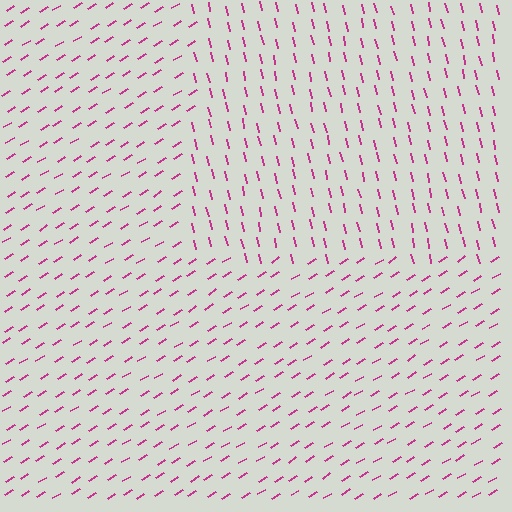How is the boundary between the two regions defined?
The boundary is defined purely by a change in line orientation (approximately 71 degrees difference). All lines are the same color and thickness.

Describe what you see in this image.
The image is filled with small magenta line segments. A rectangle region in the image has lines oriented differently from the surrounding lines, creating a visible texture boundary.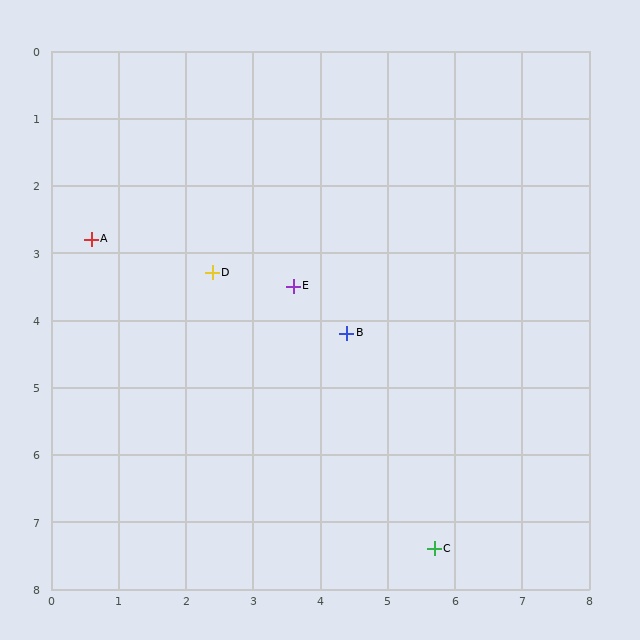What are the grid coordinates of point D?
Point D is at approximately (2.4, 3.3).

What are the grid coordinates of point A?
Point A is at approximately (0.6, 2.8).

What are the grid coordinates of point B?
Point B is at approximately (4.4, 4.2).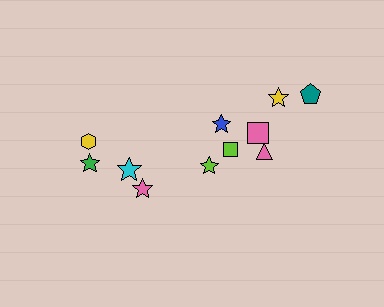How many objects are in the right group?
There are 7 objects.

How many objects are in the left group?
There are 4 objects.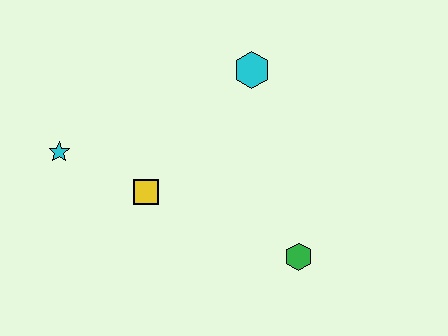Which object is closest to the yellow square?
The cyan star is closest to the yellow square.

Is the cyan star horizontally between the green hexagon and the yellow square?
No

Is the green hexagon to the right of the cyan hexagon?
Yes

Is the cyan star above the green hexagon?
Yes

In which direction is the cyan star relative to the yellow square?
The cyan star is to the left of the yellow square.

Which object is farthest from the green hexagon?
The cyan star is farthest from the green hexagon.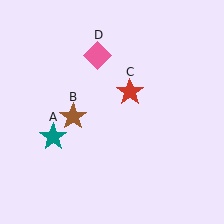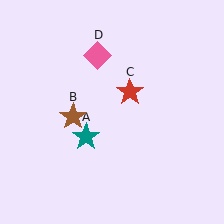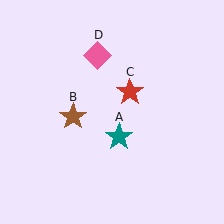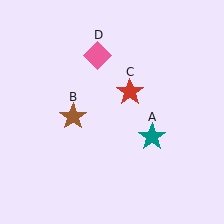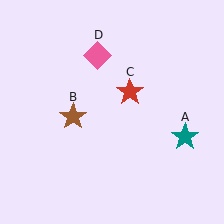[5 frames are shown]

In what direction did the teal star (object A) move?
The teal star (object A) moved right.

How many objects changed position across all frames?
1 object changed position: teal star (object A).